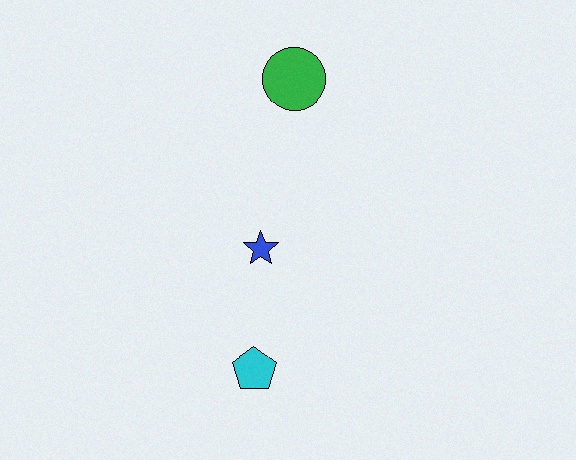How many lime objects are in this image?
There are no lime objects.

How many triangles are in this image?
There are no triangles.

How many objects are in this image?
There are 3 objects.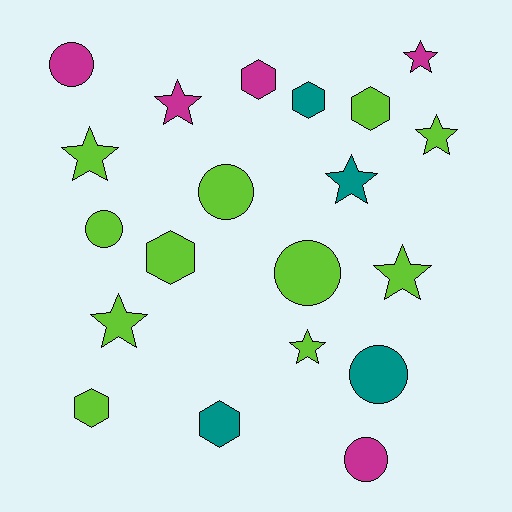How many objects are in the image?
There are 20 objects.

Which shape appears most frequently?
Star, with 8 objects.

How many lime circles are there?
There are 3 lime circles.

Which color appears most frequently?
Lime, with 11 objects.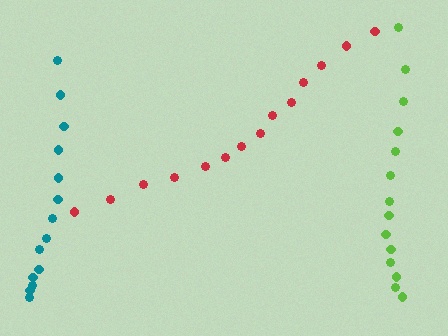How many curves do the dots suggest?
There are 3 distinct paths.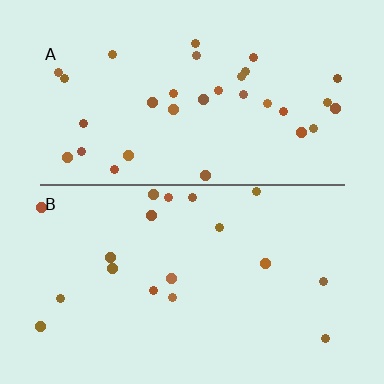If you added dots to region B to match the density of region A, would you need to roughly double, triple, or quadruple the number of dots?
Approximately double.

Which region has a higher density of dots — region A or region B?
A (the top).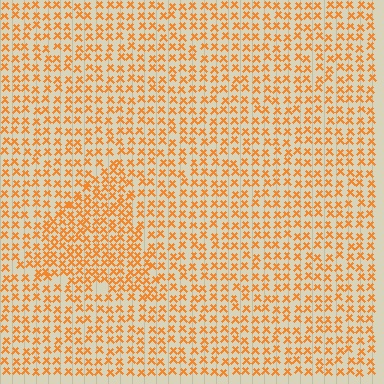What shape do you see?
I see a triangle.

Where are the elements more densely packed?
The elements are more densely packed inside the triangle boundary.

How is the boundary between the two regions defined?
The boundary is defined by a change in element density (approximately 1.6x ratio). All elements are the same color, size, and shape.